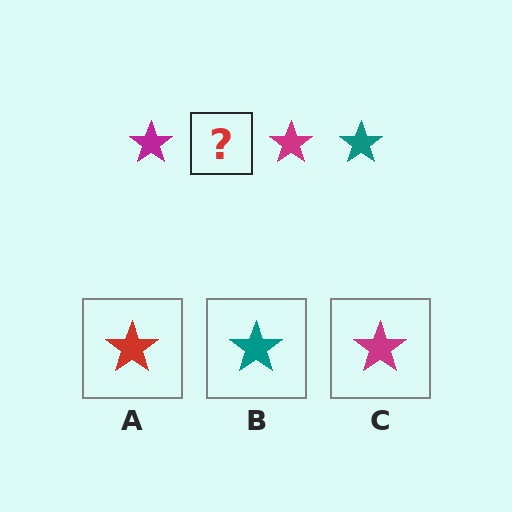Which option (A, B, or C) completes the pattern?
B.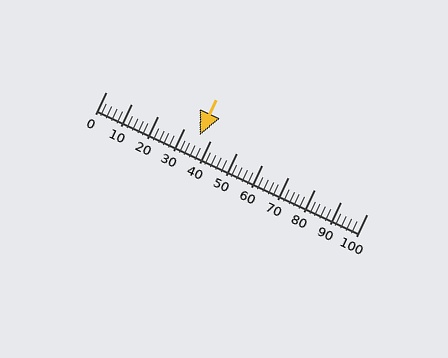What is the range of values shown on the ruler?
The ruler shows values from 0 to 100.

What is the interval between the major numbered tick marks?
The major tick marks are spaced 10 units apart.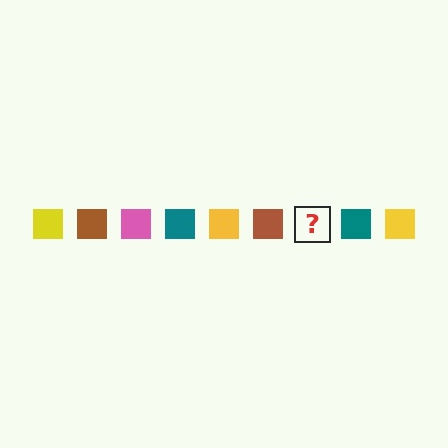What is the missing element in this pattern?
The missing element is a pink square.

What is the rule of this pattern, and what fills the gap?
The rule is that the pattern cycles through yellow, brown, pink, teal squares. The gap should be filled with a pink square.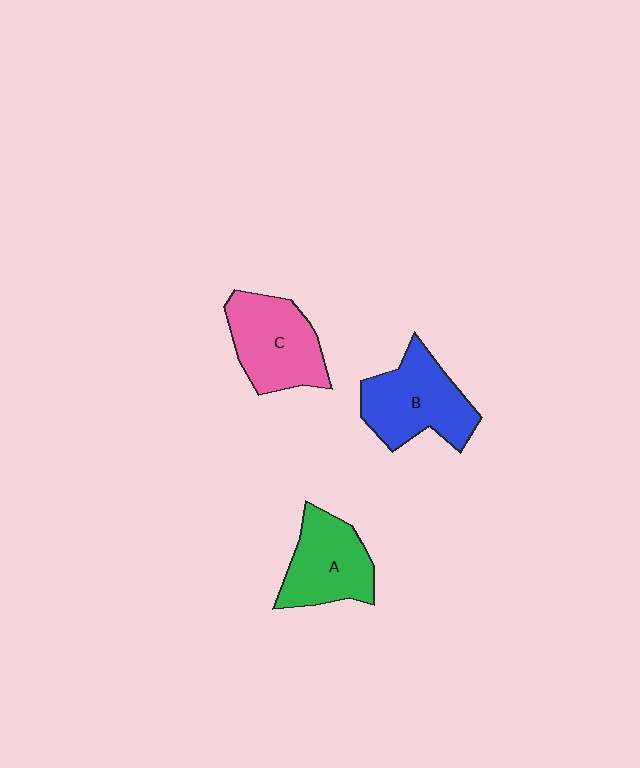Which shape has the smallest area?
Shape A (green).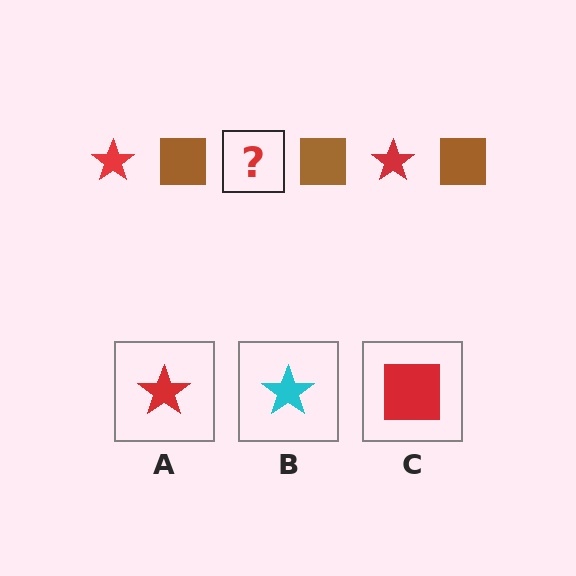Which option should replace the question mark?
Option A.